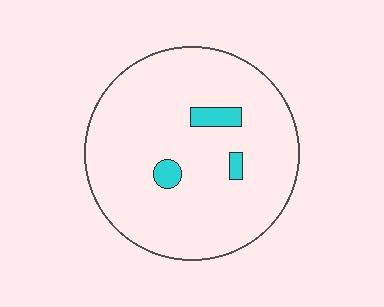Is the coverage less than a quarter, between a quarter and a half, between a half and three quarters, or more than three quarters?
Less than a quarter.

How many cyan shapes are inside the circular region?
3.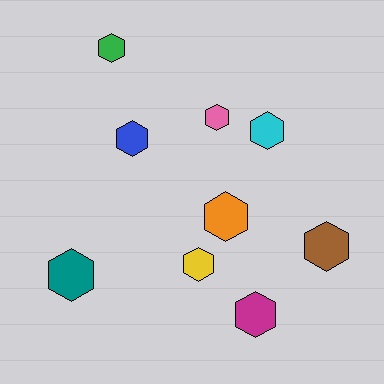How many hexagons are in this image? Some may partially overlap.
There are 9 hexagons.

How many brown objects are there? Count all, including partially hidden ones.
There is 1 brown object.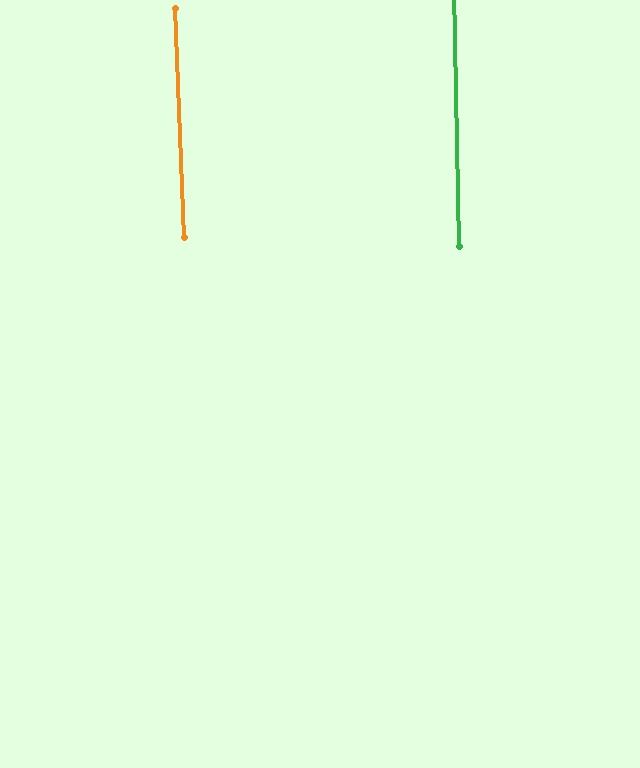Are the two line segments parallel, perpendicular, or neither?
Parallel — their directions differ by only 1.1°.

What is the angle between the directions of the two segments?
Approximately 1 degree.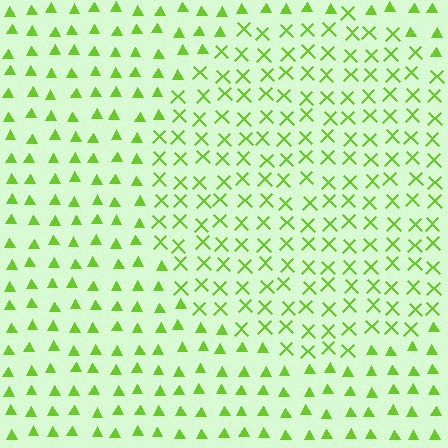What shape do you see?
I see a circle.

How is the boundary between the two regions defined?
The boundary is defined by a change in element shape: X marks inside vs. triangles outside. All elements share the same color and spacing.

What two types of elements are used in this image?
The image uses X marks inside the circle region and triangles outside it.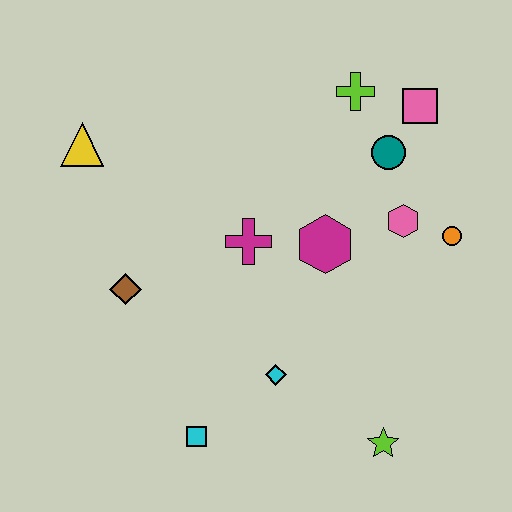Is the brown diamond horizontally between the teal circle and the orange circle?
No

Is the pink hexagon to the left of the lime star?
No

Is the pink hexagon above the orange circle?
Yes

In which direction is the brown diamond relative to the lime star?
The brown diamond is to the left of the lime star.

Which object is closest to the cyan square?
The cyan diamond is closest to the cyan square.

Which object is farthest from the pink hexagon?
The yellow triangle is farthest from the pink hexagon.